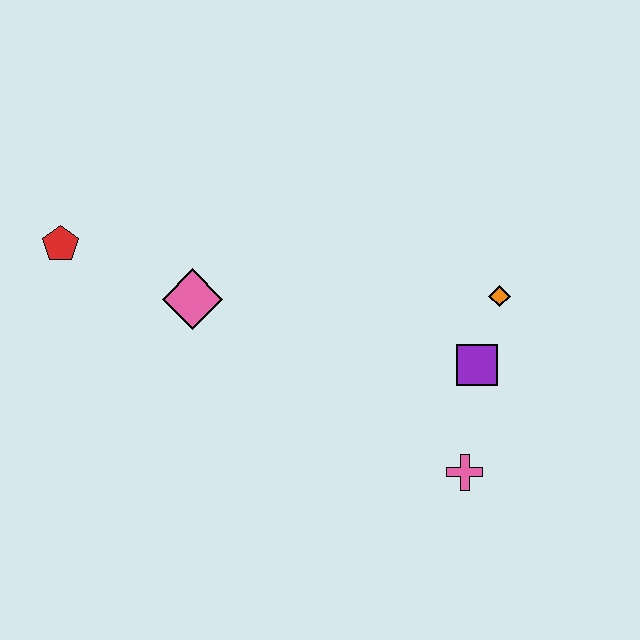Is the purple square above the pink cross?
Yes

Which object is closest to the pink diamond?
The red pentagon is closest to the pink diamond.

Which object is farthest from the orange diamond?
The red pentagon is farthest from the orange diamond.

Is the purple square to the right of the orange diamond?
No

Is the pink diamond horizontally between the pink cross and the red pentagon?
Yes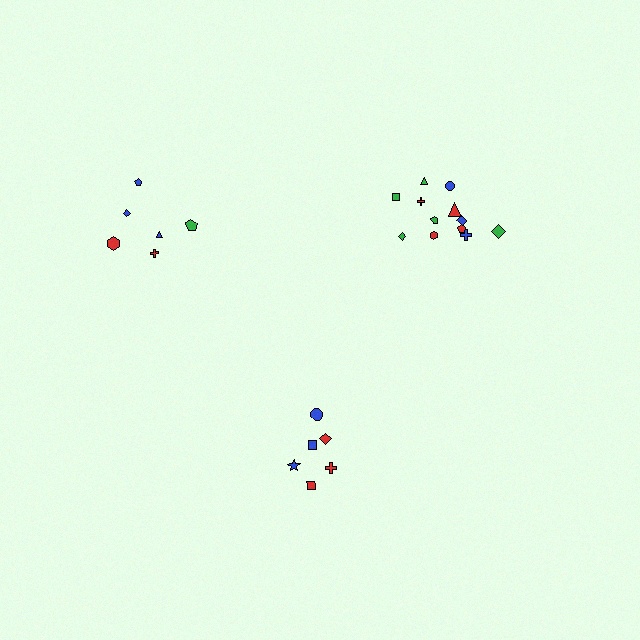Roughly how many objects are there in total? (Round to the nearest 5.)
Roughly 25 objects in total.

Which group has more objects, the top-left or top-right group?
The top-right group.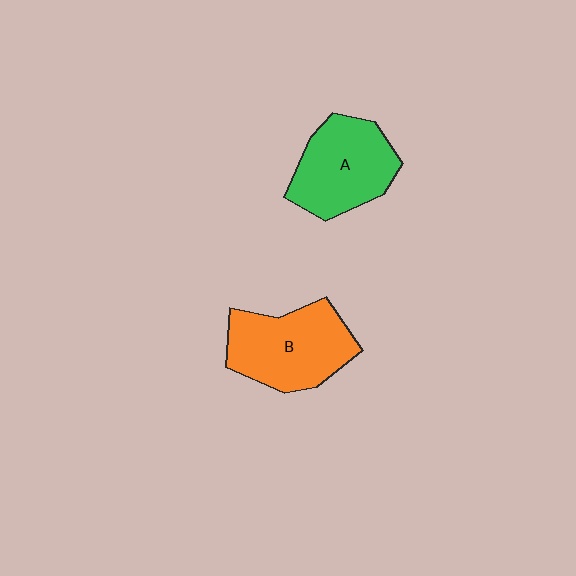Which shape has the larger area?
Shape B (orange).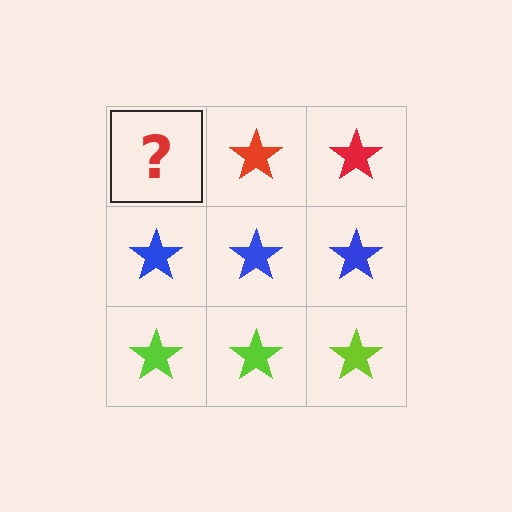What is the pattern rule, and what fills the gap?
The rule is that each row has a consistent color. The gap should be filled with a red star.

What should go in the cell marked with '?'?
The missing cell should contain a red star.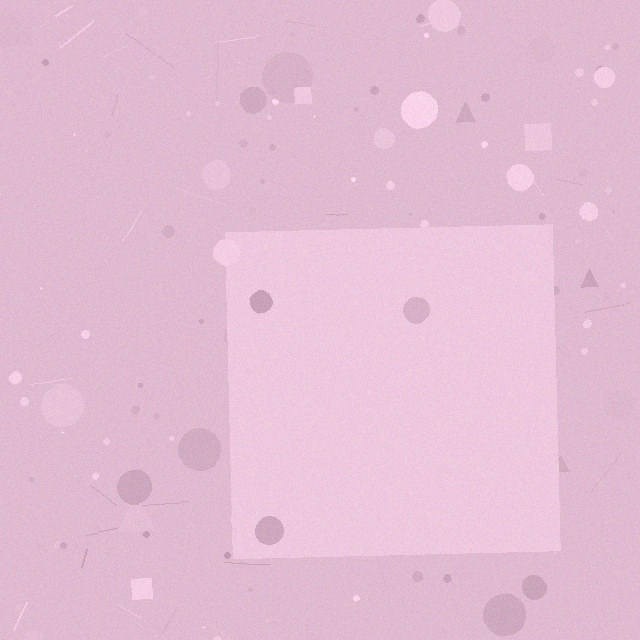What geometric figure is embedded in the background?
A square is embedded in the background.